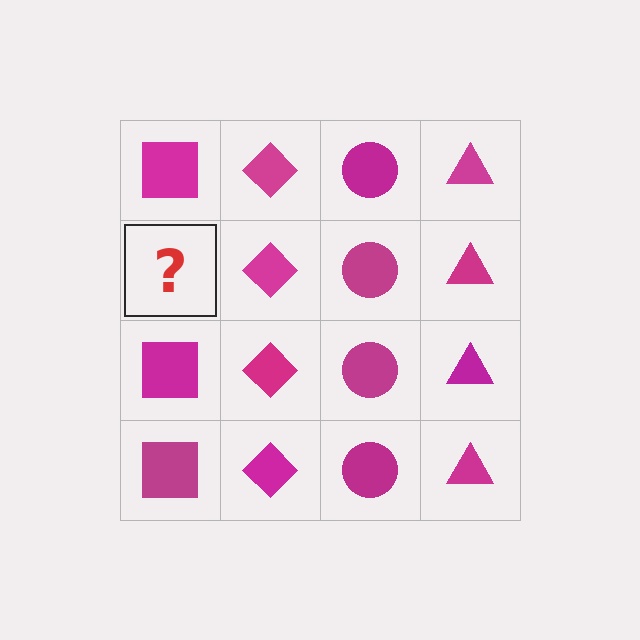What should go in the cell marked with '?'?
The missing cell should contain a magenta square.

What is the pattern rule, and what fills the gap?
The rule is that each column has a consistent shape. The gap should be filled with a magenta square.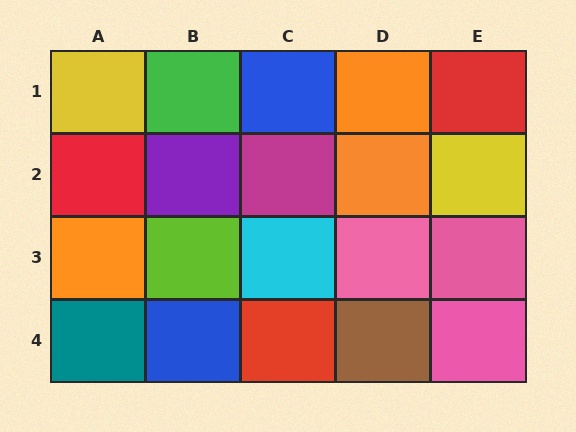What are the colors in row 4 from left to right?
Teal, blue, red, brown, pink.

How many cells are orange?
3 cells are orange.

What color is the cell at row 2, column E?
Yellow.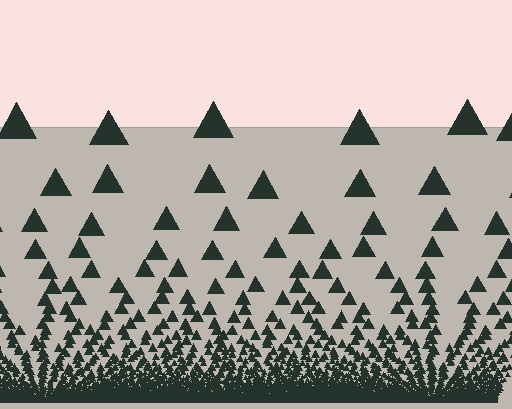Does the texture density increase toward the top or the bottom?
Density increases toward the bottom.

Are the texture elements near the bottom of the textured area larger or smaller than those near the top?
Smaller. The gradient is inverted — elements near the bottom are smaller and denser.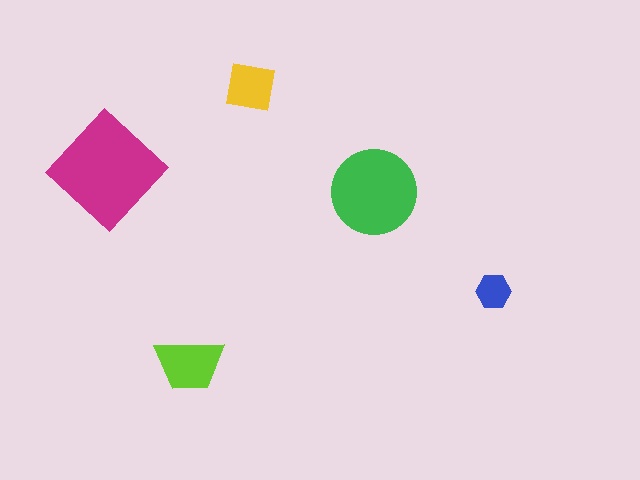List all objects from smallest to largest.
The blue hexagon, the yellow square, the lime trapezoid, the green circle, the magenta diamond.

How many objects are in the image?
There are 5 objects in the image.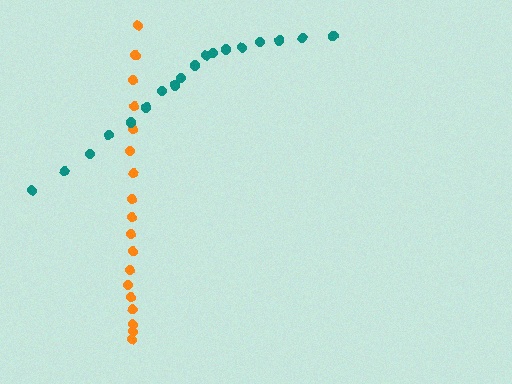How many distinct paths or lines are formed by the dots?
There are 2 distinct paths.